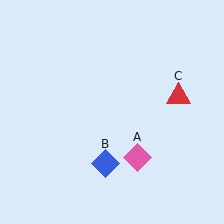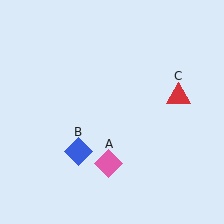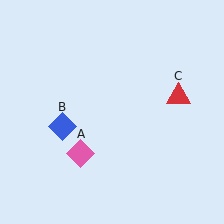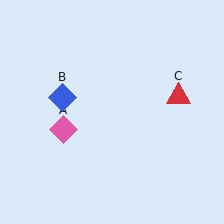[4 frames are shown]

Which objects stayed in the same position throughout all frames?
Red triangle (object C) remained stationary.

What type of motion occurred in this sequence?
The pink diamond (object A), blue diamond (object B) rotated clockwise around the center of the scene.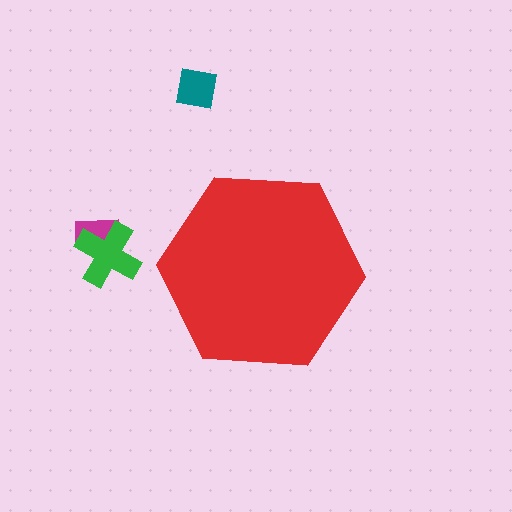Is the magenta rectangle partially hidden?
No, the magenta rectangle is fully visible.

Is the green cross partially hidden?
No, the green cross is fully visible.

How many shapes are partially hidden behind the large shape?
0 shapes are partially hidden.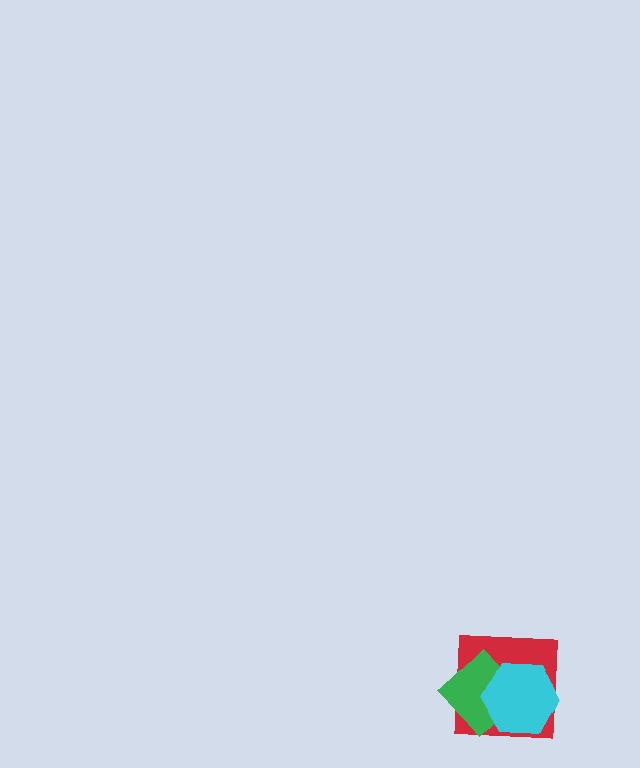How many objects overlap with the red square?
2 objects overlap with the red square.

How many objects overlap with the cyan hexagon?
2 objects overlap with the cyan hexagon.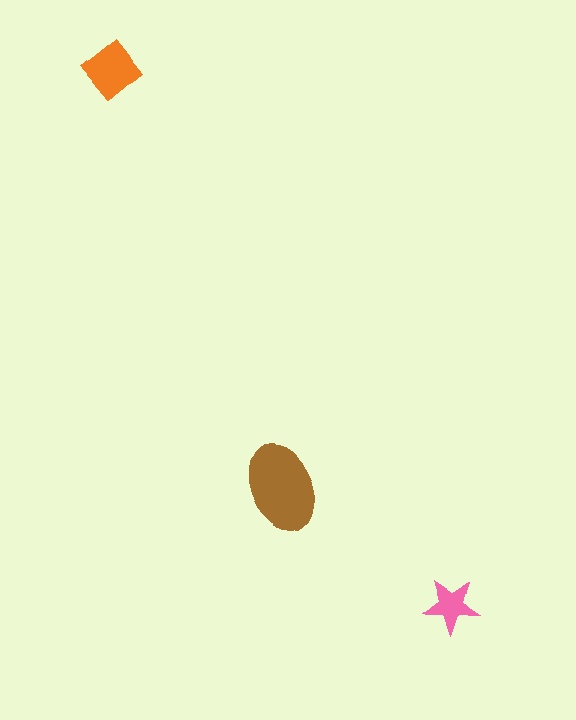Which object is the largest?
The brown ellipse.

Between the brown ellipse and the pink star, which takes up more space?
The brown ellipse.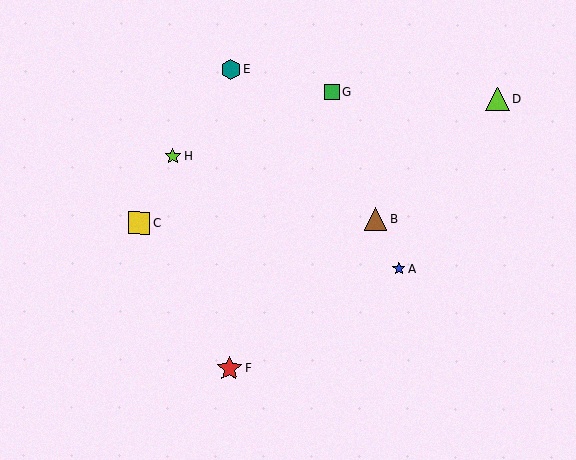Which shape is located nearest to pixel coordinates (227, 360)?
The red star (labeled F) at (229, 368) is nearest to that location.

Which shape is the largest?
The red star (labeled F) is the largest.